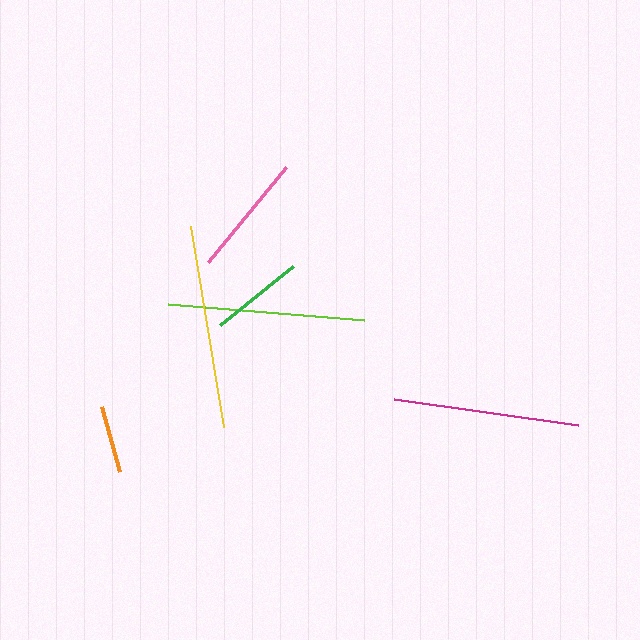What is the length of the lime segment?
The lime segment is approximately 197 pixels long.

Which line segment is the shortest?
The orange line is the shortest at approximately 68 pixels.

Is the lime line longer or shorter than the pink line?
The lime line is longer than the pink line.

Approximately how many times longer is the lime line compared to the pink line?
The lime line is approximately 1.6 times the length of the pink line.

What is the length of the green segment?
The green segment is approximately 94 pixels long.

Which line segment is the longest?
The yellow line is the longest at approximately 203 pixels.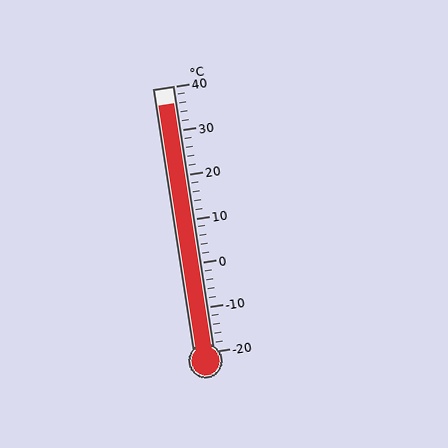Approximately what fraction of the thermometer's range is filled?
The thermometer is filled to approximately 95% of its range.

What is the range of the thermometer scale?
The thermometer scale ranges from -20°C to 40°C.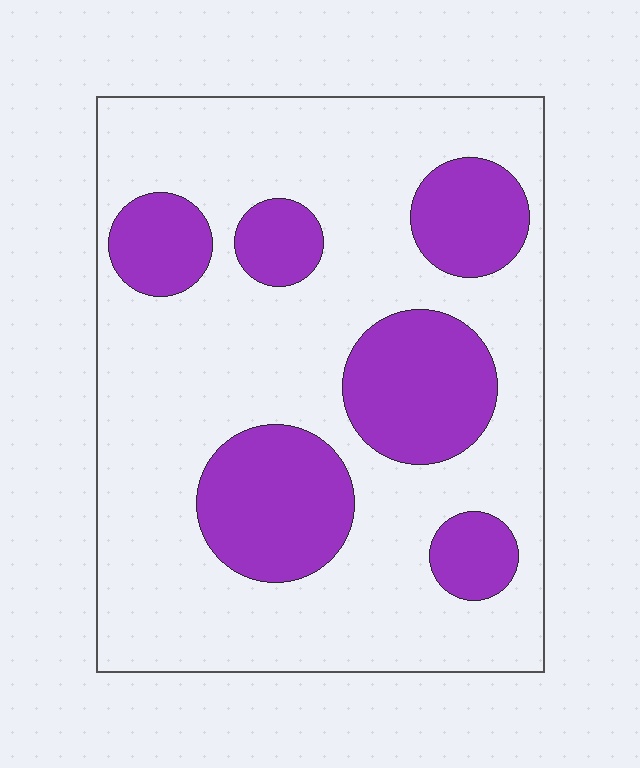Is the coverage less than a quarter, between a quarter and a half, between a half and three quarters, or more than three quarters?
Between a quarter and a half.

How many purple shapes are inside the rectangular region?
6.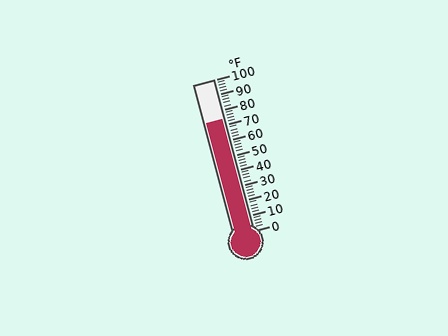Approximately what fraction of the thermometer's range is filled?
The thermometer is filled to approximately 75% of its range.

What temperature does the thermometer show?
The thermometer shows approximately 74°F.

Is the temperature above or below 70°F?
The temperature is above 70°F.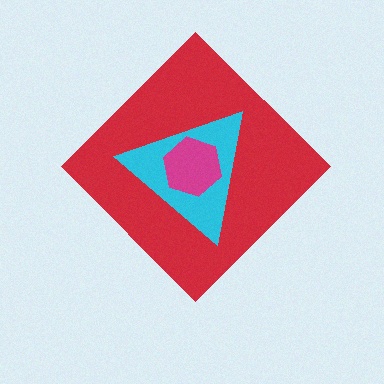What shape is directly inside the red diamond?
The cyan triangle.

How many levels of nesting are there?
3.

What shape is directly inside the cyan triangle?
The magenta hexagon.